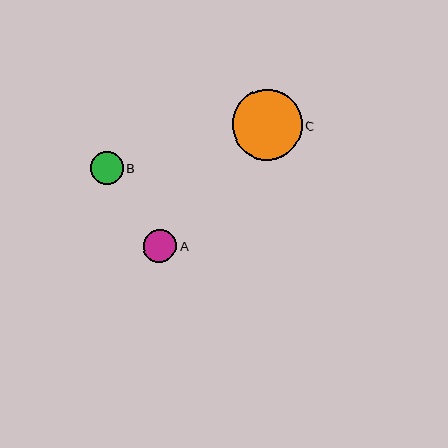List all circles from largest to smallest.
From largest to smallest: C, B, A.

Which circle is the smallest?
Circle A is the smallest with a size of approximately 33 pixels.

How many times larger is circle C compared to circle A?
Circle C is approximately 2.1 times the size of circle A.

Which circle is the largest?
Circle C is the largest with a size of approximately 70 pixels.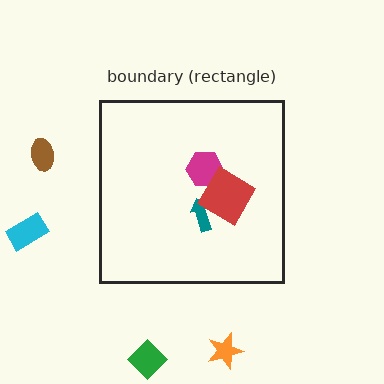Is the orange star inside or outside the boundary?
Outside.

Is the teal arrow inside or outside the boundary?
Inside.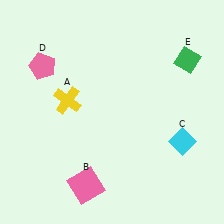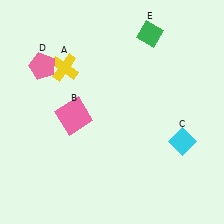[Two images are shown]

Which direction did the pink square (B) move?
The pink square (B) moved up.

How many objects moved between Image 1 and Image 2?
3 objects moved between the two images.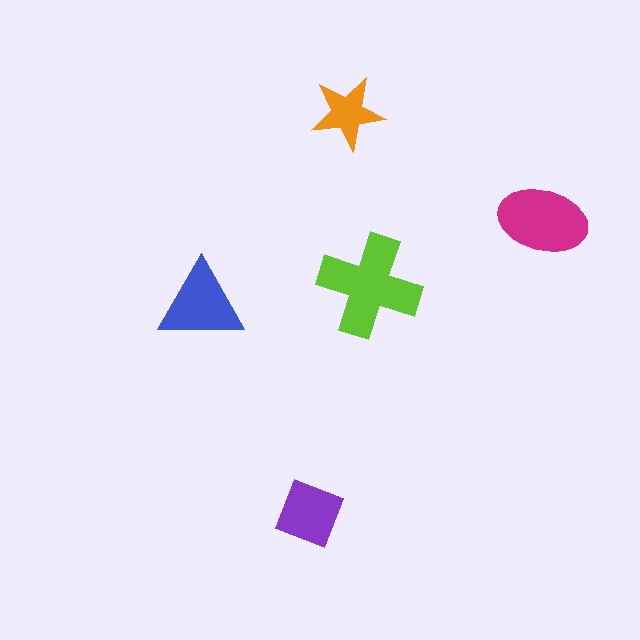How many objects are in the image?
There are 5 objects in the image.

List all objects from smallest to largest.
The orange star, the purple diamond, the blue triangle, the magenta ellipse, the lime cross.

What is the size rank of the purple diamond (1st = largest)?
4th.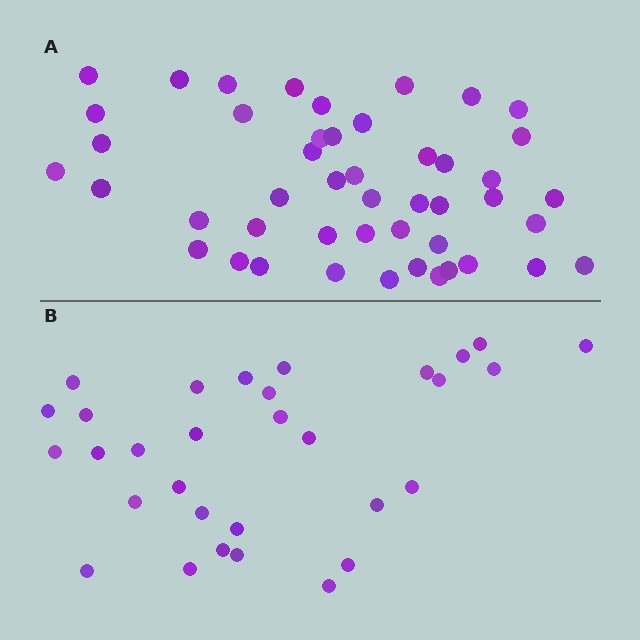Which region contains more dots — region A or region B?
Region A (the top region) has more dots.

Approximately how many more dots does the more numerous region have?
Region A has approximately 15 more dots than region B.